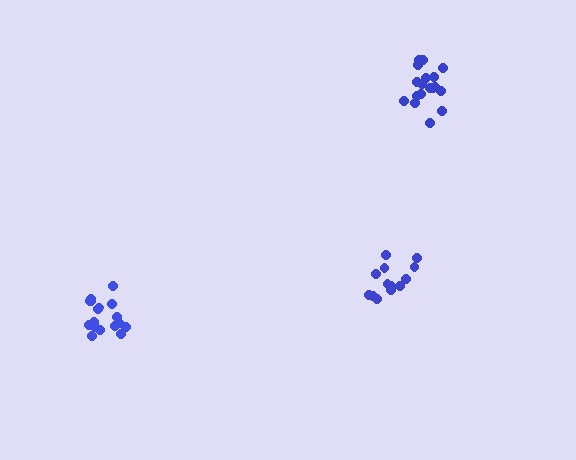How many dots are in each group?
Group 1: 13 dots, Group 2: 17 dots, Group 3: 18 dots (48 total).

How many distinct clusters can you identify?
There are 3 distinct clusters.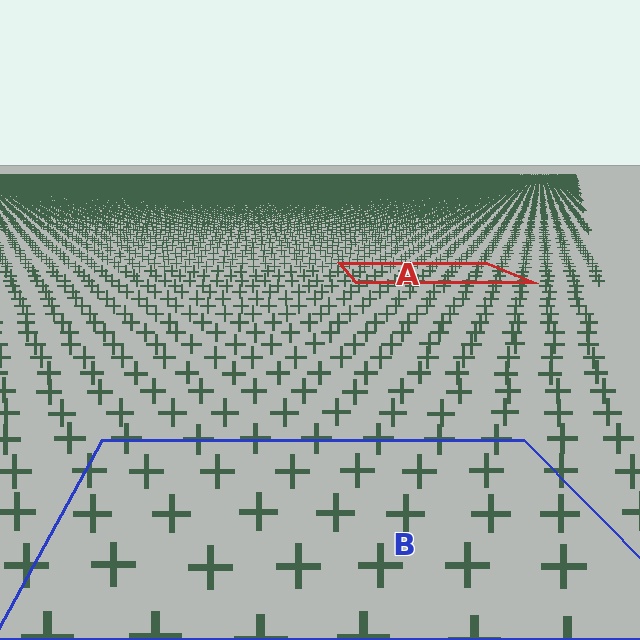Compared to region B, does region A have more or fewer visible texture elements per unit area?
Region A has more texture elements per unit area — they are packed more densely because it is farther away.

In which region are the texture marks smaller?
The texture marks are smaller in region A, because it is farther away.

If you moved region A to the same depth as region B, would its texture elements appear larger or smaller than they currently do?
They would appear larger. At a closer depth, the same texture elements are projected at a bigger on-screen size.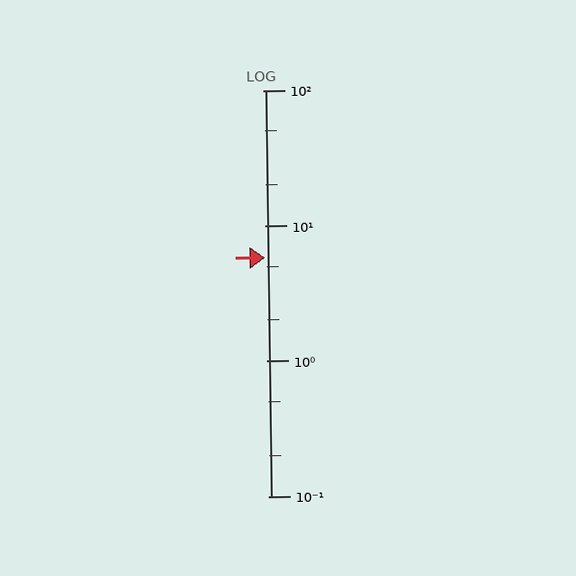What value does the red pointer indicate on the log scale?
The pointer indicates approximately 5.8.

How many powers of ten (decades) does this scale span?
The scale spans 3 decades, from 0.1 to 100.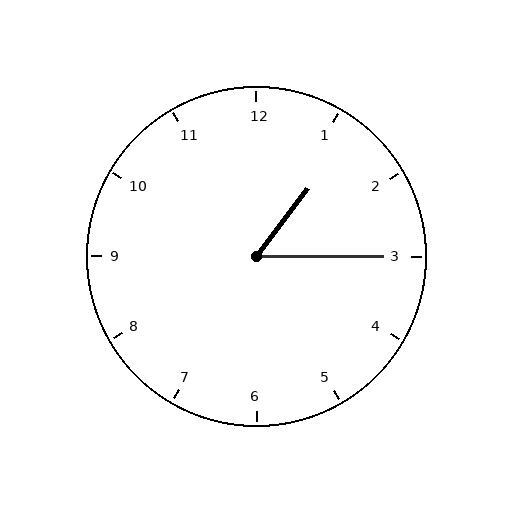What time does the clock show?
1:15.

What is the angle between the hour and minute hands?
Approximately 52 degrees.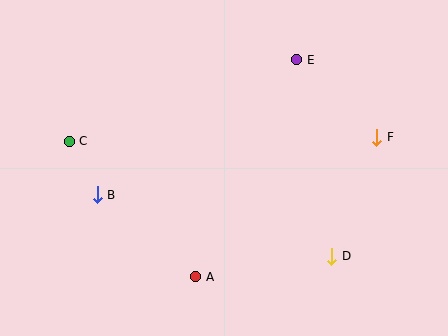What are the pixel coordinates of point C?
Point C is at (69, 141).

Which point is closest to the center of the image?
Point A at (196, 277) is closest to the center.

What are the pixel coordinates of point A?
Point A is at (196, 277).